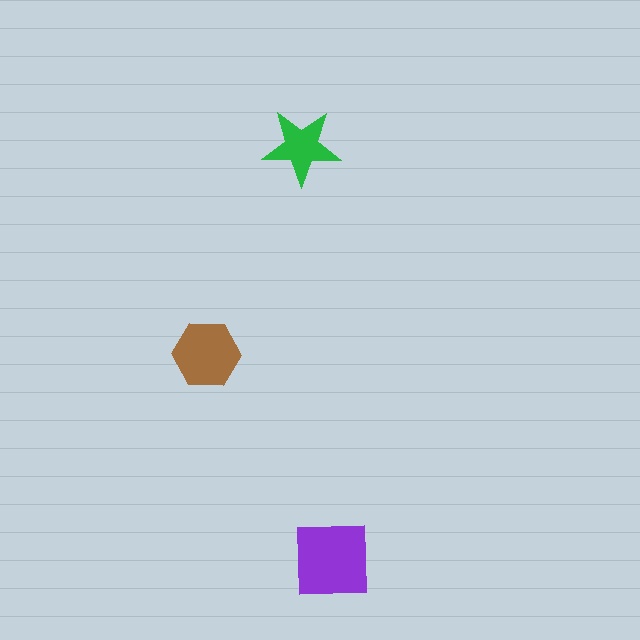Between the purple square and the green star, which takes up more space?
The purple square.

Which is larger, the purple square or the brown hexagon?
The purple square.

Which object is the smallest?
The green star.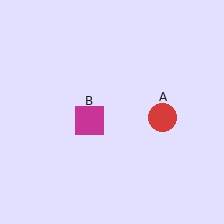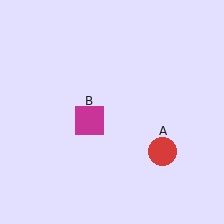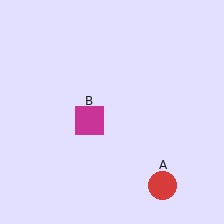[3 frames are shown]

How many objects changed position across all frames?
1 object changed position: red circle (object A).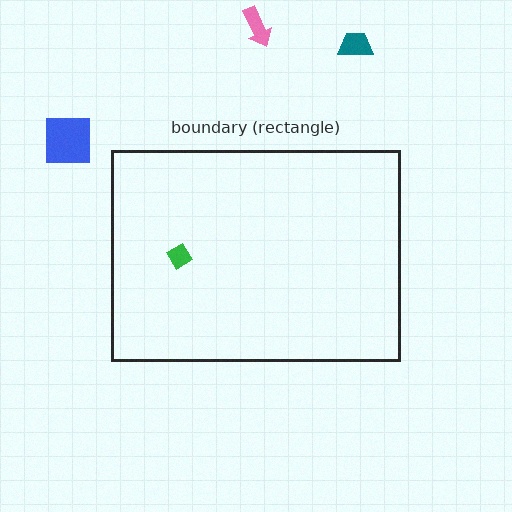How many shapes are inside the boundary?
1 inside, 3 outside.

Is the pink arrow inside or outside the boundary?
Outside.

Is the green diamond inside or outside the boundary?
Inside.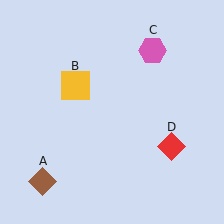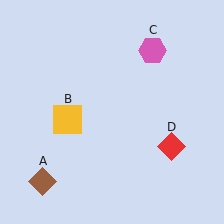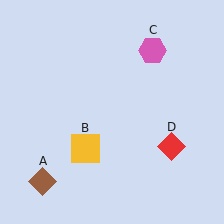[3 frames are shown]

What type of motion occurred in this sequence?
The yellow square (object B) rotated counterclockwise around the center of the scene.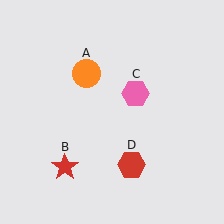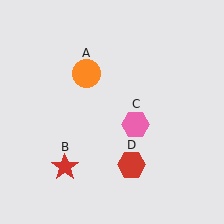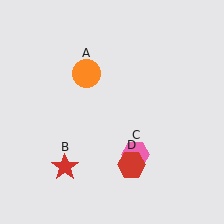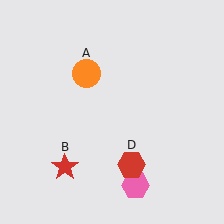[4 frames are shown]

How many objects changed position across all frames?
1 object changed position: pink hexagon (object C).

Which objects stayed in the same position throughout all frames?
Orange circle (object A) and red star (object B) and red hexagon (object D) remained stationary.